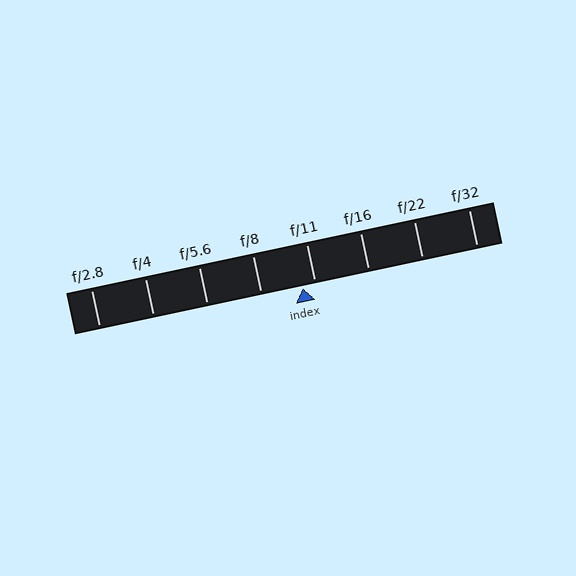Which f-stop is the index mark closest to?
The index mark is closest to f/11.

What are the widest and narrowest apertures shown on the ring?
The widest aperture shown is f/2.8 and the narrowest is f/32.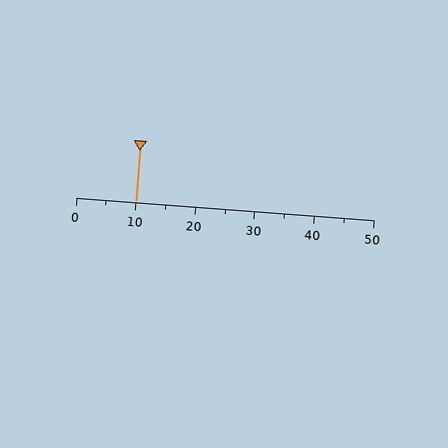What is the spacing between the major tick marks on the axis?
The major ticks are spaced 10 apart.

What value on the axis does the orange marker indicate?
The marker indicates approximately 10.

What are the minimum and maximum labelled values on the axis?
The axis runs from 0 to 50.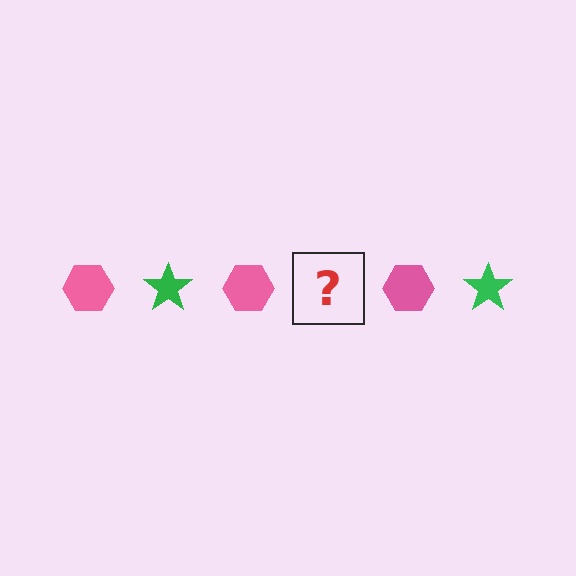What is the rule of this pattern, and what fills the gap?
The rule is that the pattern alternates between pink hexagon and green star. The gap should be filled with a green star.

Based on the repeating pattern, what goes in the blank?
The blank should be a green star.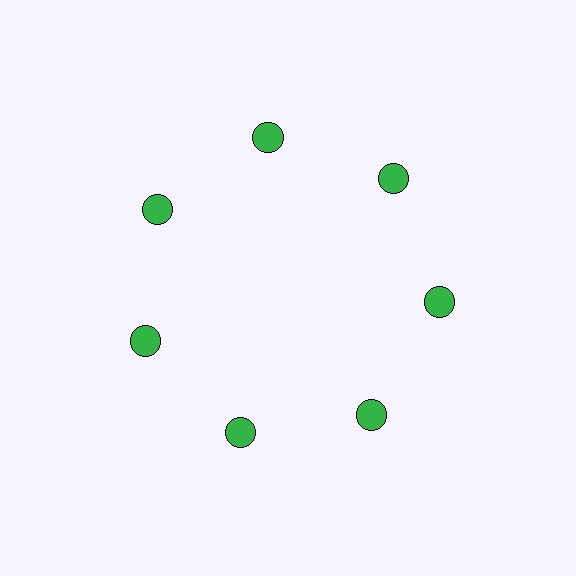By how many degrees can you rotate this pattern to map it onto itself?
The pattern maps onto itself every 51 degrees of rotation.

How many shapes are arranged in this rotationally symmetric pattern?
There are 7 shapes, arranged in 7 groups of 1.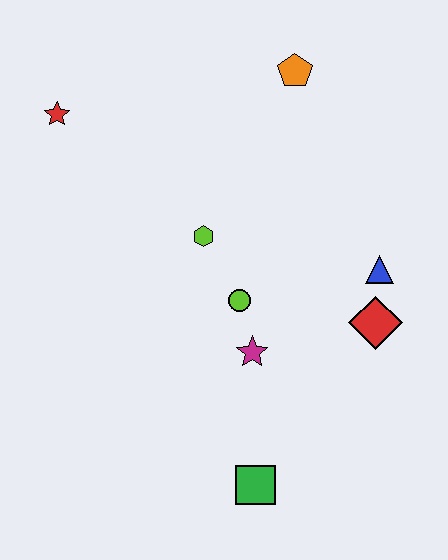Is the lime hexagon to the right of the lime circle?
No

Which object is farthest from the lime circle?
The red star is farthest from the lime circle.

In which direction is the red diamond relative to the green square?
The red diamond is above the green square.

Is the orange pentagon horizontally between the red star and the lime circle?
No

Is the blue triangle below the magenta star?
No